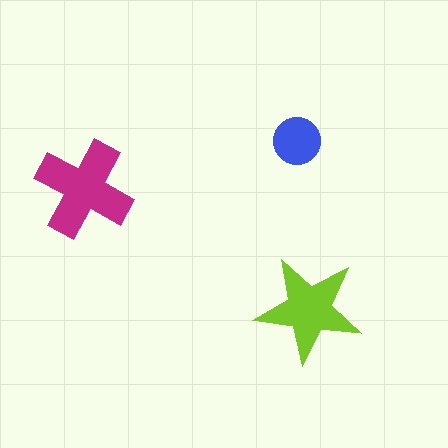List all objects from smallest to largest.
The blue circle, the lime star, the magenta cross.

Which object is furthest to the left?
The magenta cross is leftmost.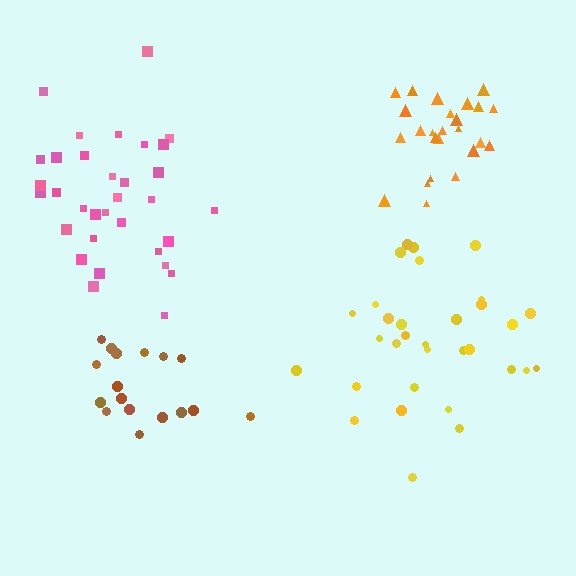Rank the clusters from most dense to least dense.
orange, pink, yellow, brown.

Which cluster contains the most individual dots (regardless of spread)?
Pink (33).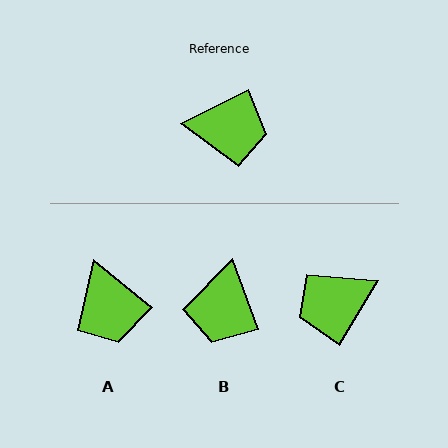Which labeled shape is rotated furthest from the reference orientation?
C, about 148 degrees away.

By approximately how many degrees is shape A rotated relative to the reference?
Approximately 66 degrees clockwise.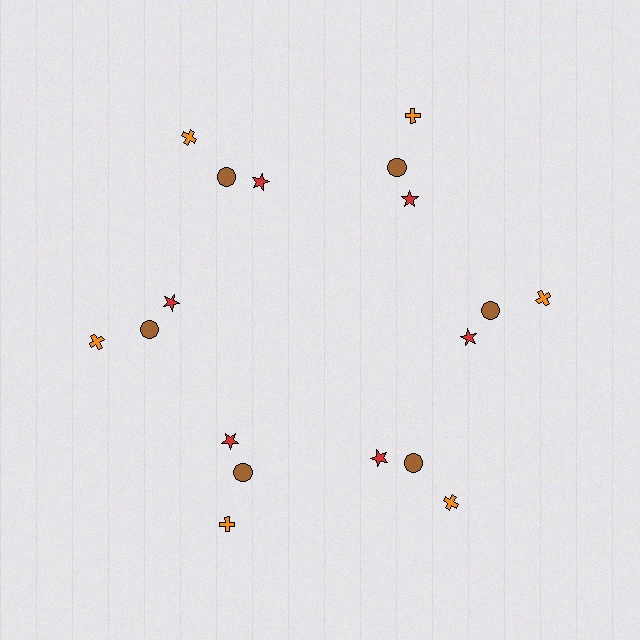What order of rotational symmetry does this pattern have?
This pattern has 6-fold rotational symmetry.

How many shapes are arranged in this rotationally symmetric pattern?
There are 18 shapes, arranged in 6 groups of 3.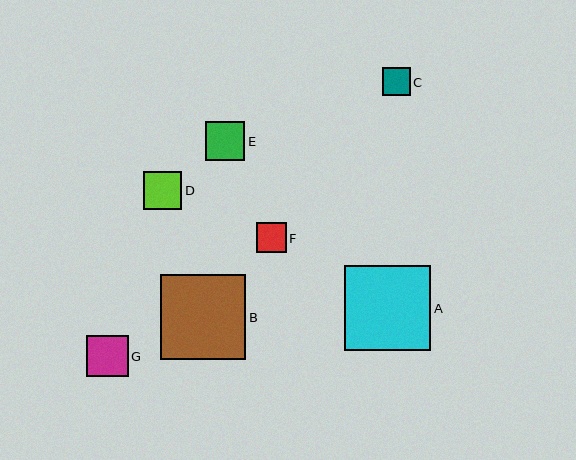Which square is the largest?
Square A is the largest with a size of approximately 86 pixels.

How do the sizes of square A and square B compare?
Square A and square B are approximately the same size.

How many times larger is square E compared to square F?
Square E is approximately 1.3 times the size of square F.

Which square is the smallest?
Square C is the smallest with a size of approximately 28 pixels.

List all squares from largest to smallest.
From largest to smallest: A, B, G, E, D, F, C.